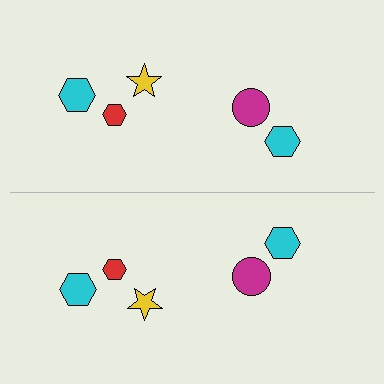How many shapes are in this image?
There are 10 shapes in this image.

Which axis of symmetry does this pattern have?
The pattern has a horizontal axis of symmetry running through the center of the image.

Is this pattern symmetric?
Yes, this pattern has bilateral (reflection) symmetry.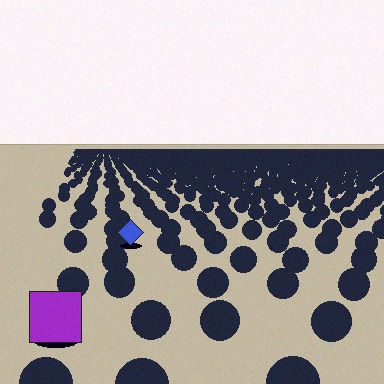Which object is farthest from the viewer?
The blue diamond is farthest from the viewer. It appears smaller and the ground texture around it is denser.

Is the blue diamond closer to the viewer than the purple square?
No. The purple square is closer — you can tell from the texture gradient: the ground texture is coarser near it.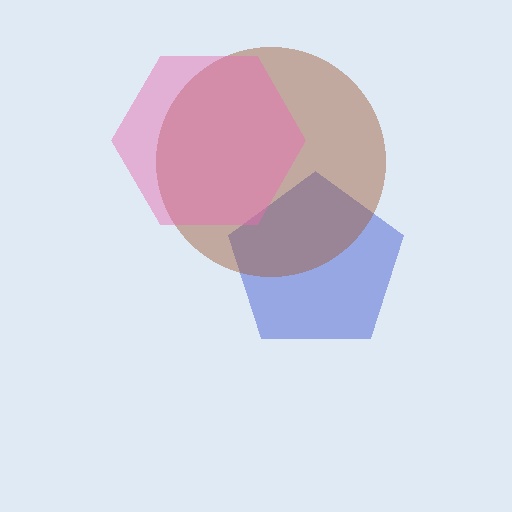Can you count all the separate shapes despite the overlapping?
Yes, there are 3 separate shapes.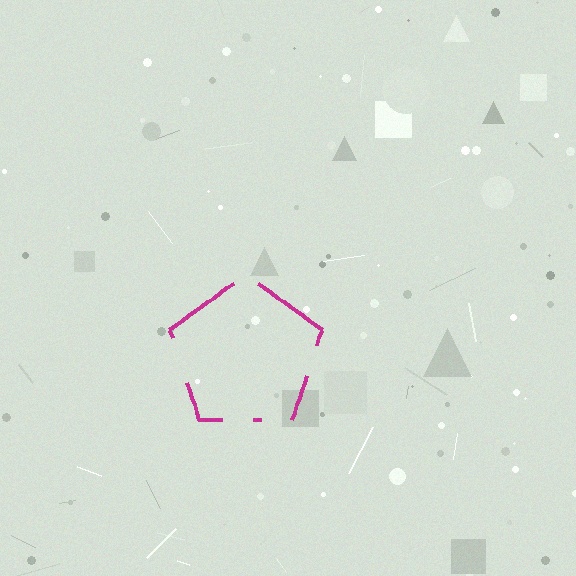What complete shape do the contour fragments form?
The contour fragments form a pentagon.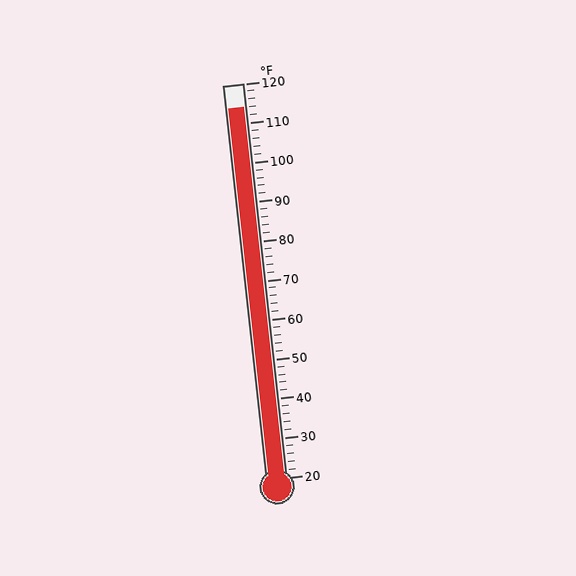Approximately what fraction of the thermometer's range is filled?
The thermometer is filled to approximately 95% of its range.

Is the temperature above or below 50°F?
The temperature is above 50°F.